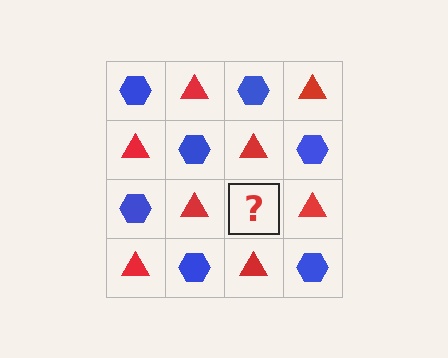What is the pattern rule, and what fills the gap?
The rule is that it alternates blue hexagon and red triangle in a checkerboard pattern. The gap should be filled with a blue hexagon.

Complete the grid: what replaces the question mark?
The question mark should be replaced with a blue hexagon.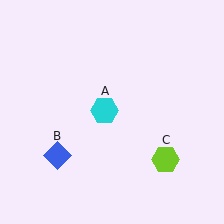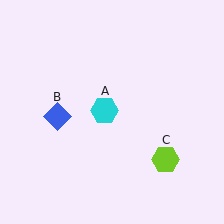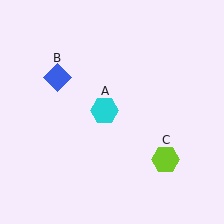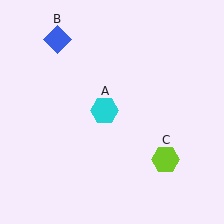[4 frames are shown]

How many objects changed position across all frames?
1 object changed position: blue diamond (object B).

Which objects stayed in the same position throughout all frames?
Cyan hexagon (object A) and lime hexagon (object C) remained stationary.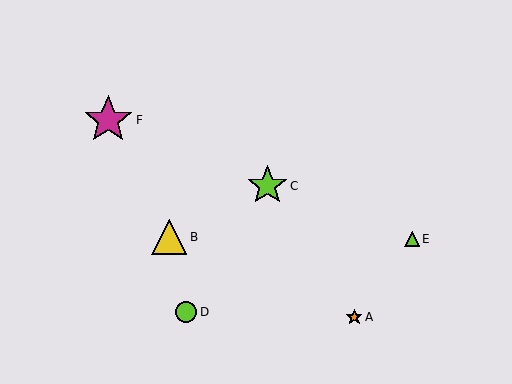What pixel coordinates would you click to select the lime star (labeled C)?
Click at (267, 186) to select the lime star C.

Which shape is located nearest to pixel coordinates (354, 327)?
The orange star (labeled A) at (354, 317) is nearest to that location.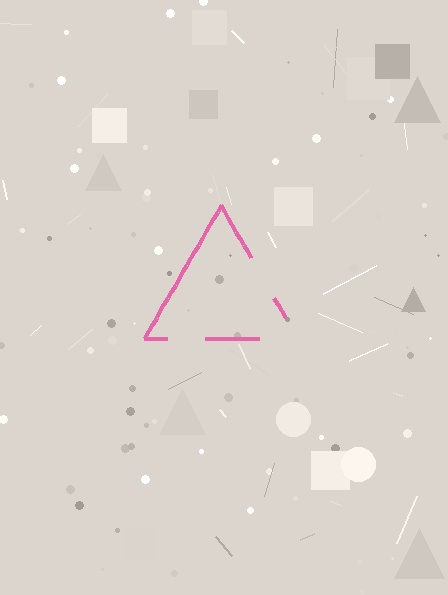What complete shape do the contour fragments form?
The contour fragments form a triangle.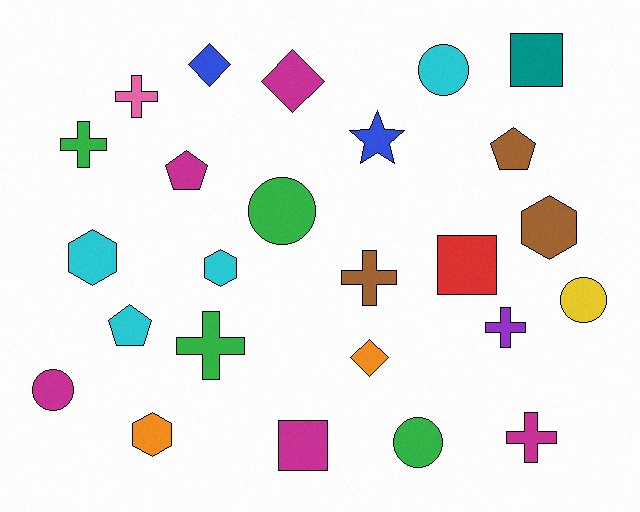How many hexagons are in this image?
There are 4 hexagons.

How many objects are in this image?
There are 25 objects.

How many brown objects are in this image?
There are 3 brown objects.